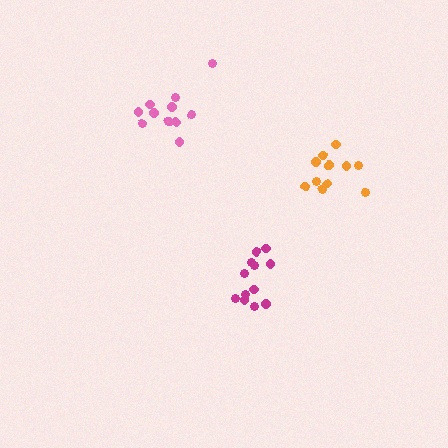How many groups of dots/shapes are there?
There are 3 groups.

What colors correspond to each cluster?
The clusters are colored: orange, pink, magenta.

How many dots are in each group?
Group 1: 11 dots, Group 2: 12 dots, Group 3: 12 dots (35 total).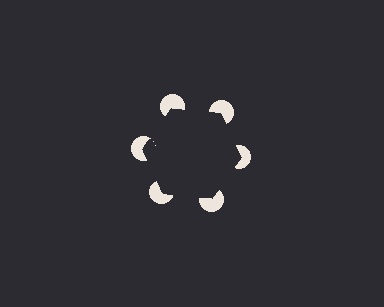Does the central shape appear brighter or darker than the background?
It typically appears slightly darker than the background, even though no actual brightness change is drawn.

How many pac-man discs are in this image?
There are 6 — one at each vertex of the illusory hexagon.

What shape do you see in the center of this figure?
An illusory hexagon — its edges are inferred from the aligned wedge cuts in the pac-man discs, not physically drawn.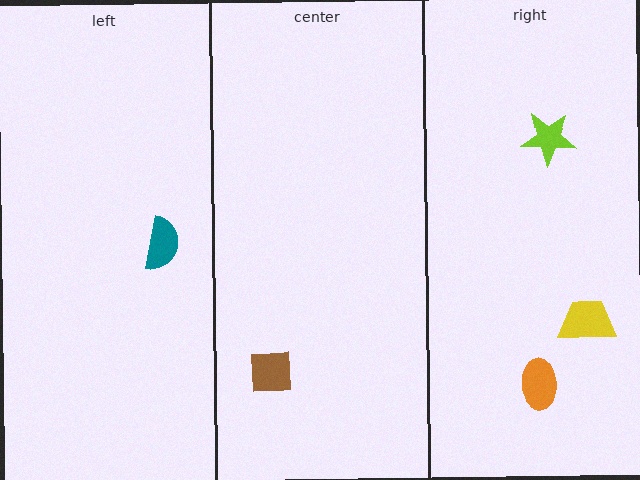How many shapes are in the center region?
1.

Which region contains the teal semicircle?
The left region.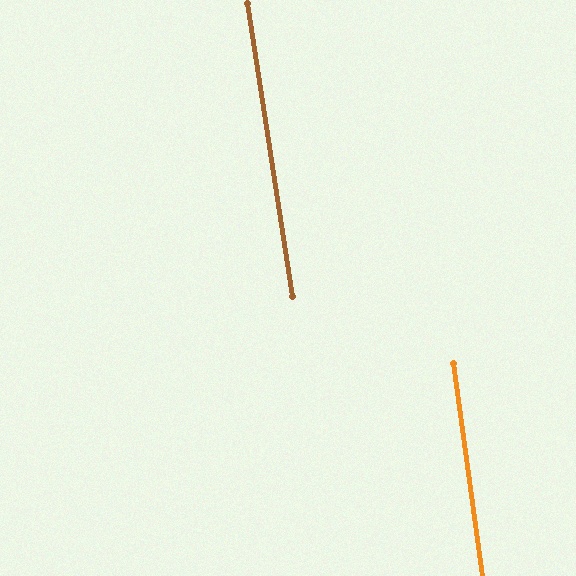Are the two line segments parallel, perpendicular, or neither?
Parallel — their directions differ by only 0.9°.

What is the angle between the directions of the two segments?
Approximately 1 degree.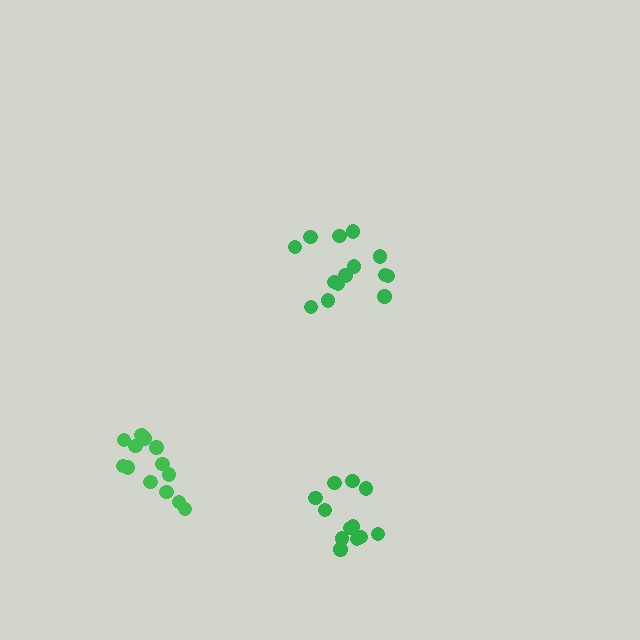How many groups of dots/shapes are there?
There are 3 groups.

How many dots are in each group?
Group 1: 14 dots, Group 2: 12 dots, Group 3: 13 dots (39 total).